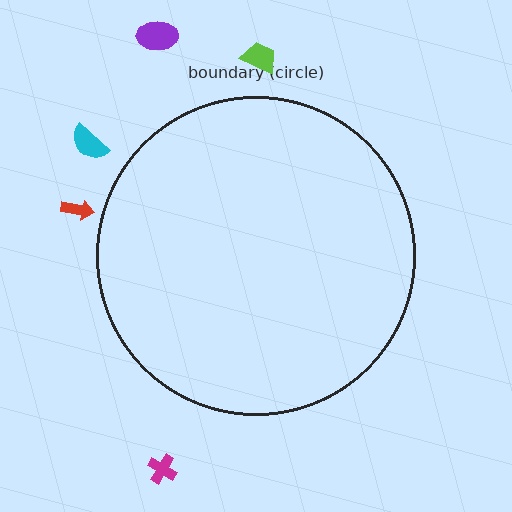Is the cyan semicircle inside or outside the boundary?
Outside.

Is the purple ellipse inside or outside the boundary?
Outside.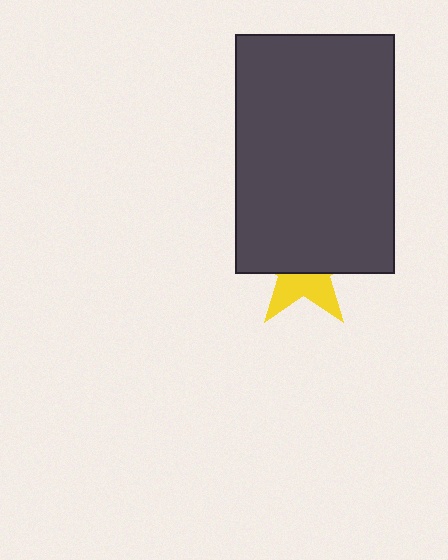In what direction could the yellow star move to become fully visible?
The yellow star could move down. That would shift it out from behind the dark gray rectangle entirely.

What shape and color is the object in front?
The object in front is a dark gray rectangle.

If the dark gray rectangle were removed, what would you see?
You would see the complete yellow star.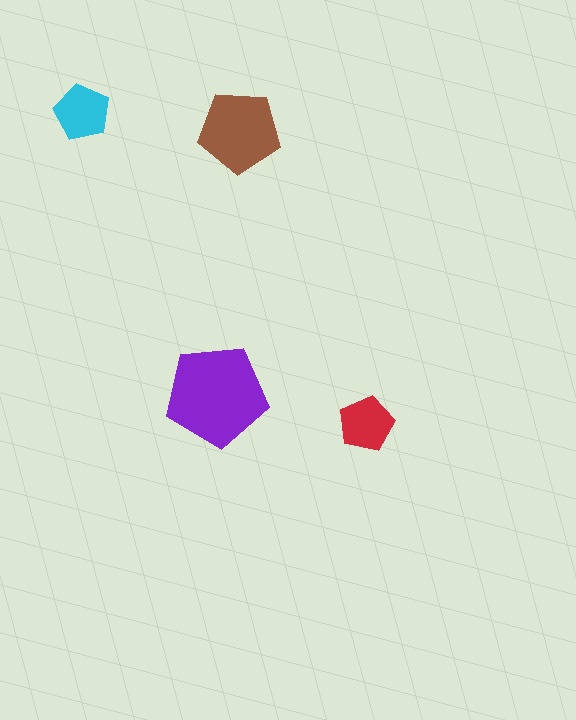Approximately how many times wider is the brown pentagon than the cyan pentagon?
About 1.5 times wider.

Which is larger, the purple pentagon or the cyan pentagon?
The purple one.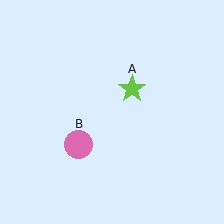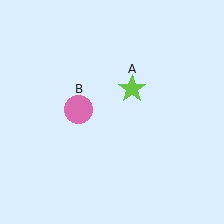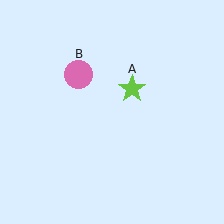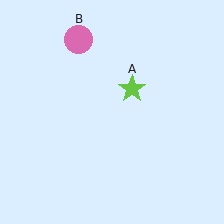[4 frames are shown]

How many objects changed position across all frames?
1 object changed position: pink circle (object B).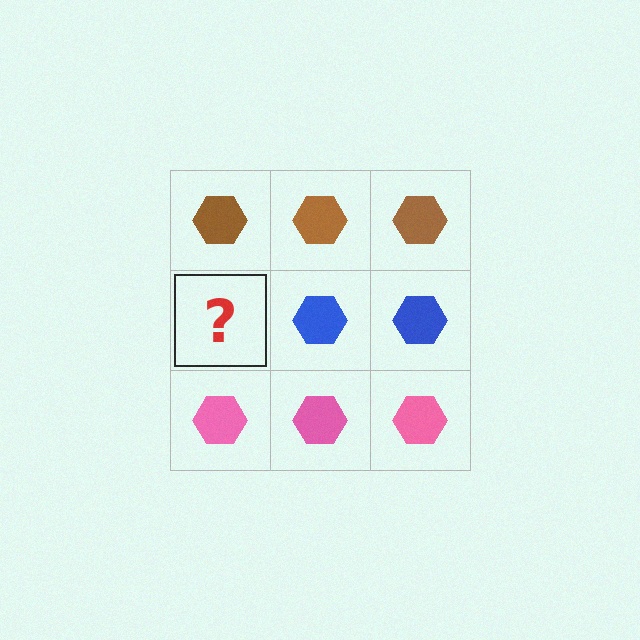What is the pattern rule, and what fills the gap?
The rule is that each row has a consistent color. The gap should be filled with a blue hexagon.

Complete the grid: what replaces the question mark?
The question mark should be replaced with a blue hexagon.